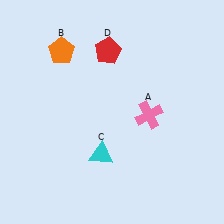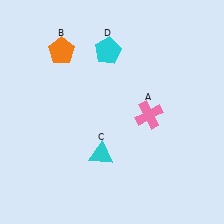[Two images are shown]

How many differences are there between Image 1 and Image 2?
There is 1 difference between the two images.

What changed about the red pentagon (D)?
In Image 1, D is red. In Image 2, it changed to cyan.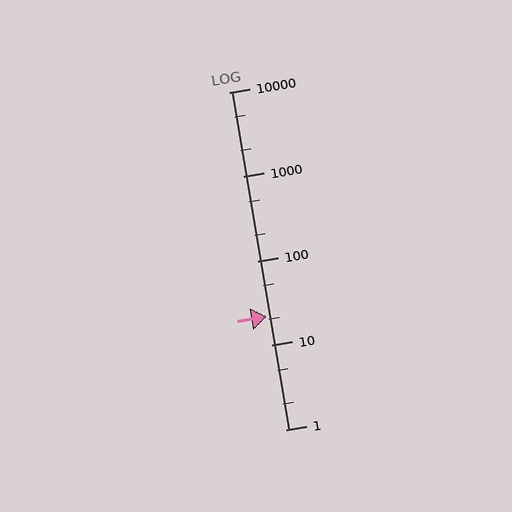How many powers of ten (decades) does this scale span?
The scale spans 4 decades, from 1 to 10000.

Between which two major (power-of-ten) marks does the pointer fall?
The pointer is between 10 and 100.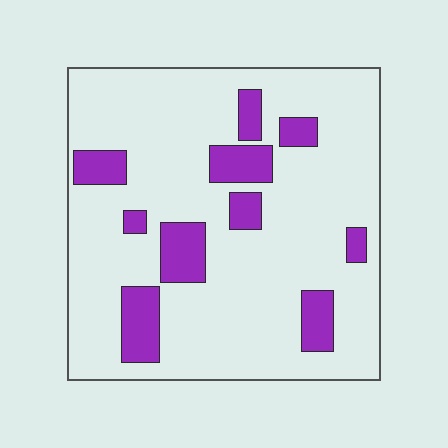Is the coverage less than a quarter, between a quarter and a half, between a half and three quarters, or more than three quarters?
Less than a quarter.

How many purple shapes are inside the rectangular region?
10.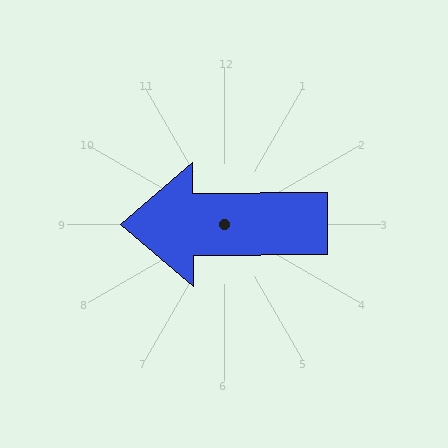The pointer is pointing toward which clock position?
Roughly 9 o'clock.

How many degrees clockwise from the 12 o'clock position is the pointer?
Approximately 270 degrees.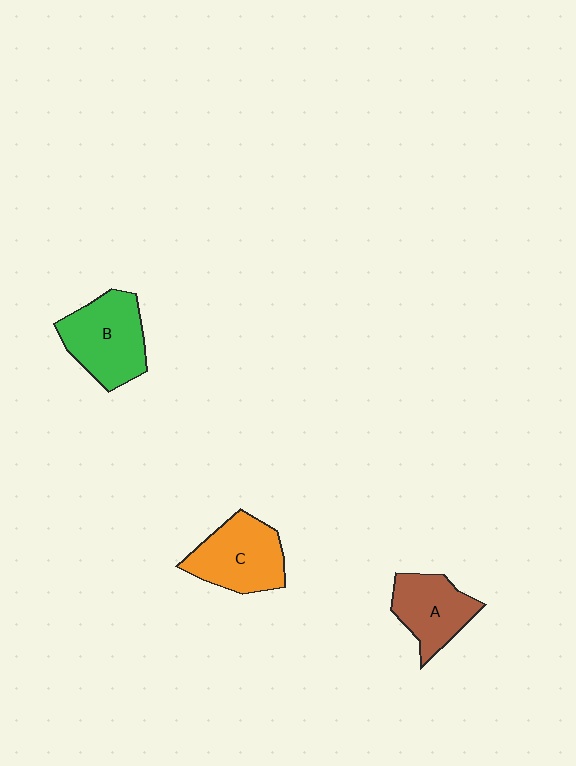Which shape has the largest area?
Shape B (green).